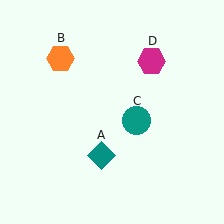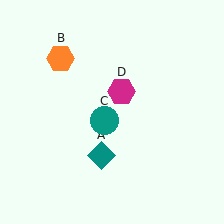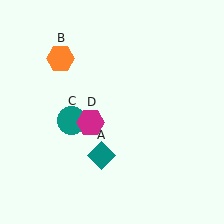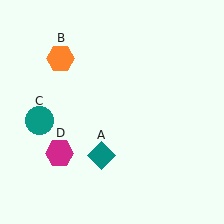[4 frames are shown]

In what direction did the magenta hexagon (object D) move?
The magenta hexagon (object D) moved down and to the left.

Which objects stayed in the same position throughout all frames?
Teal diamond (object A) and orange hexagon (object B) remained stationary.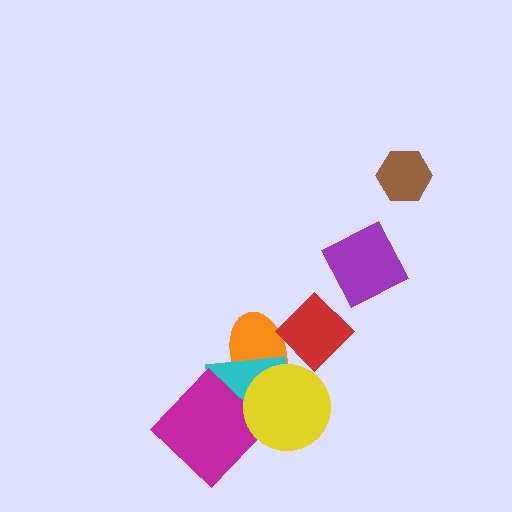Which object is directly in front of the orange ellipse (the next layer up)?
The cyan square is directly in front of the orange ellipse.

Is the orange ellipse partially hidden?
Yes, it is partially covered by another shape.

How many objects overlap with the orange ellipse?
3 objects overlap with the orange ellipse.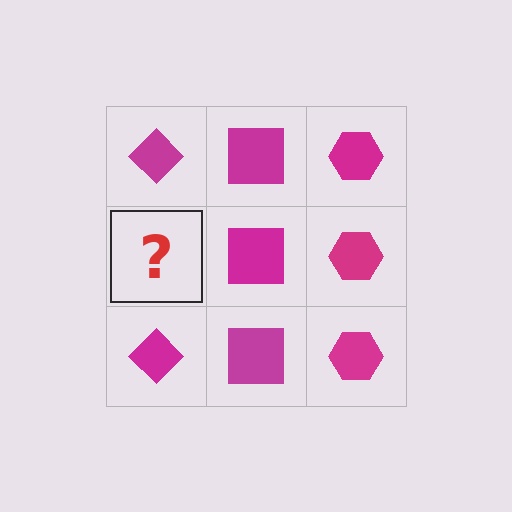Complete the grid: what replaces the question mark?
The question mark should be replaced with a magenta diamond.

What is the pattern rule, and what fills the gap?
The rule is that each column has a consistent shape. The gap should be filled with a magenta diamond.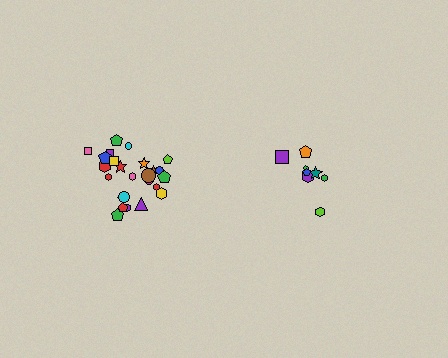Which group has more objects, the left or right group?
The left group.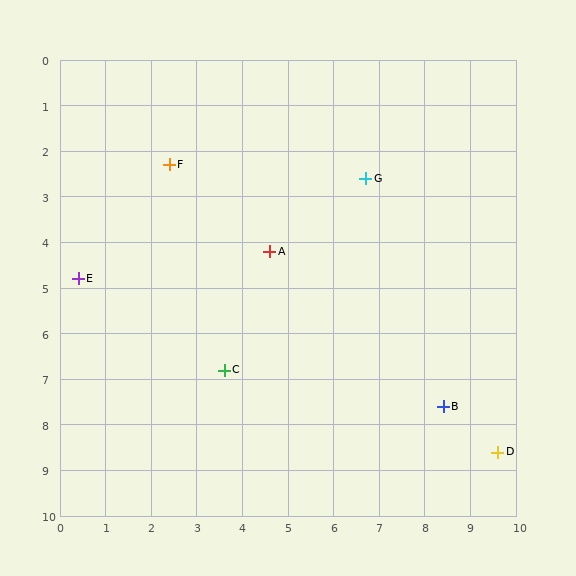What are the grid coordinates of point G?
Point G is at approximately (6.7, 2.6).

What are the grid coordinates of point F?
Point F is at approximately (2.4, 2.3).